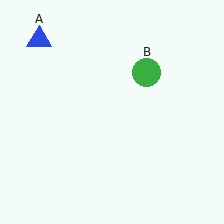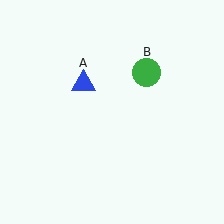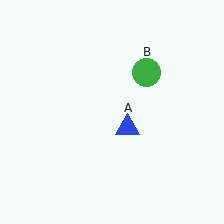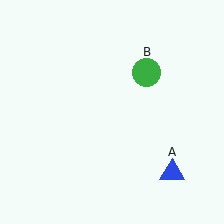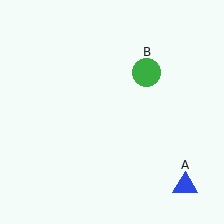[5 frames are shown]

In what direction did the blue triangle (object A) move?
The blue triangle (object A) moved down and to the right.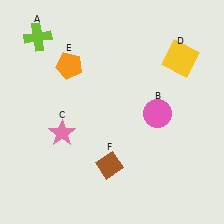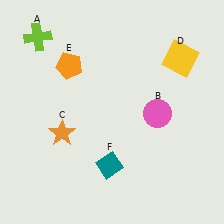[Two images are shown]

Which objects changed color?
C changed from pink to orange. F changed from brown to teal.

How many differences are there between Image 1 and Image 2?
There are 2 differences between the two images.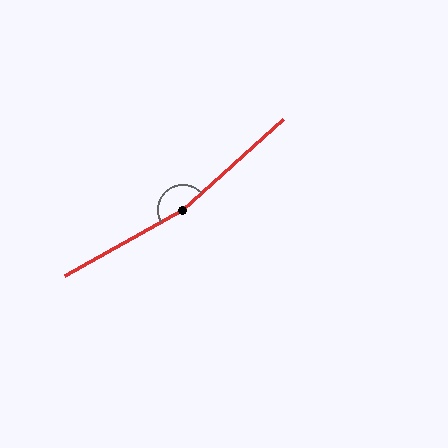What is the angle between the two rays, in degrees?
Approximately 167 degrees.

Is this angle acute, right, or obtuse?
It is obtuse.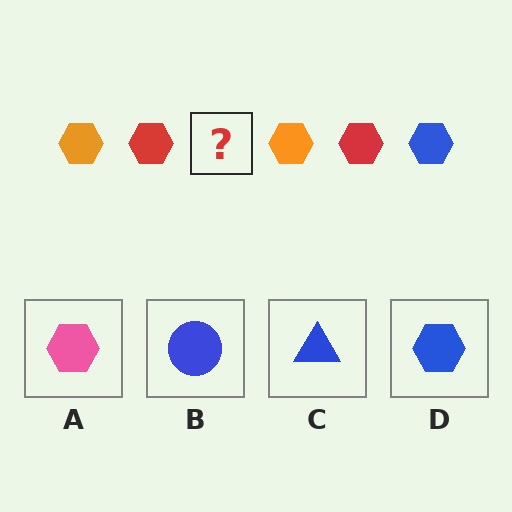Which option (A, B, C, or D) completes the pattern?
D.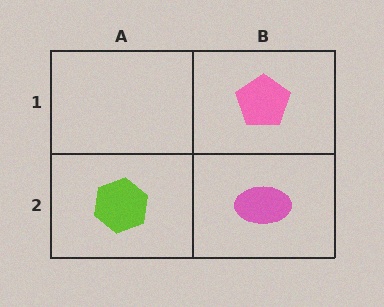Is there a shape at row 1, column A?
No, that cell is empty.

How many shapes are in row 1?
1 shape.